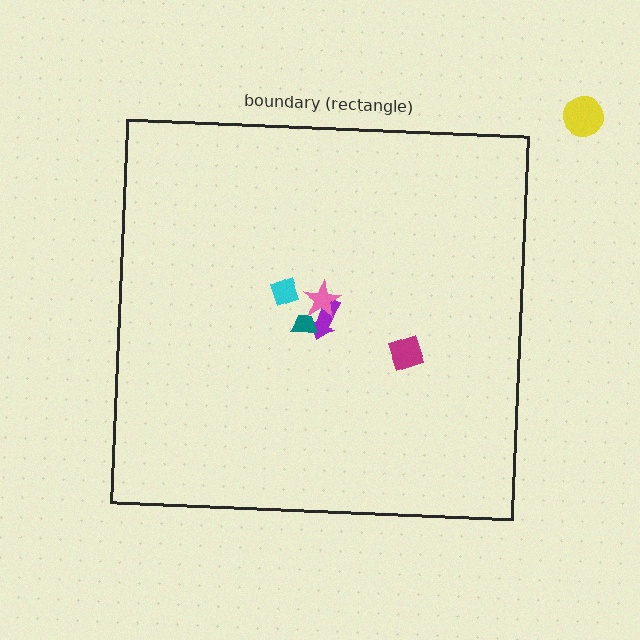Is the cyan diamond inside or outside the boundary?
Inside.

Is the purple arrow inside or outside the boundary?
Inside.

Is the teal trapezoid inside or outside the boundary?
Inside.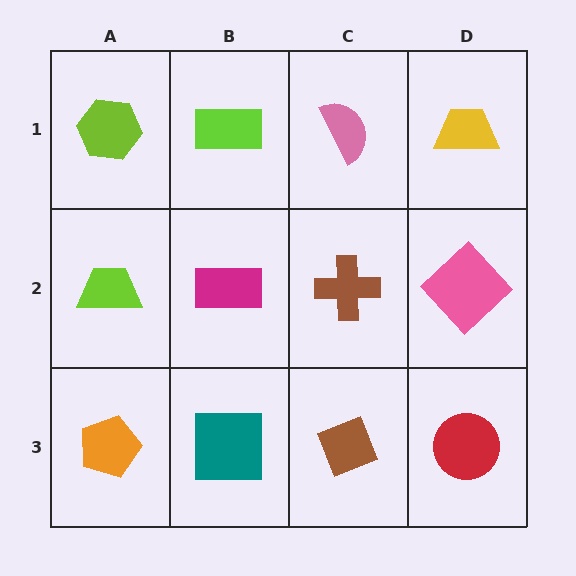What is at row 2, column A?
A lime trapezoid.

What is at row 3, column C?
A brown diamond.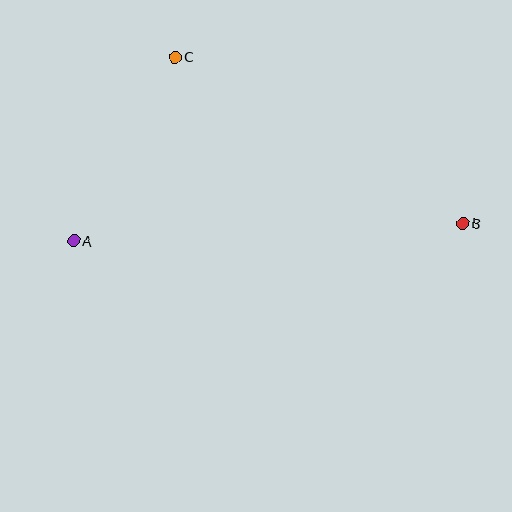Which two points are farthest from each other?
Points A and B are farthest from each other.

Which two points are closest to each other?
Points A and C are closest to each other.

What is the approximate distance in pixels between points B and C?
The distance between B and C is approximately 332 pixels.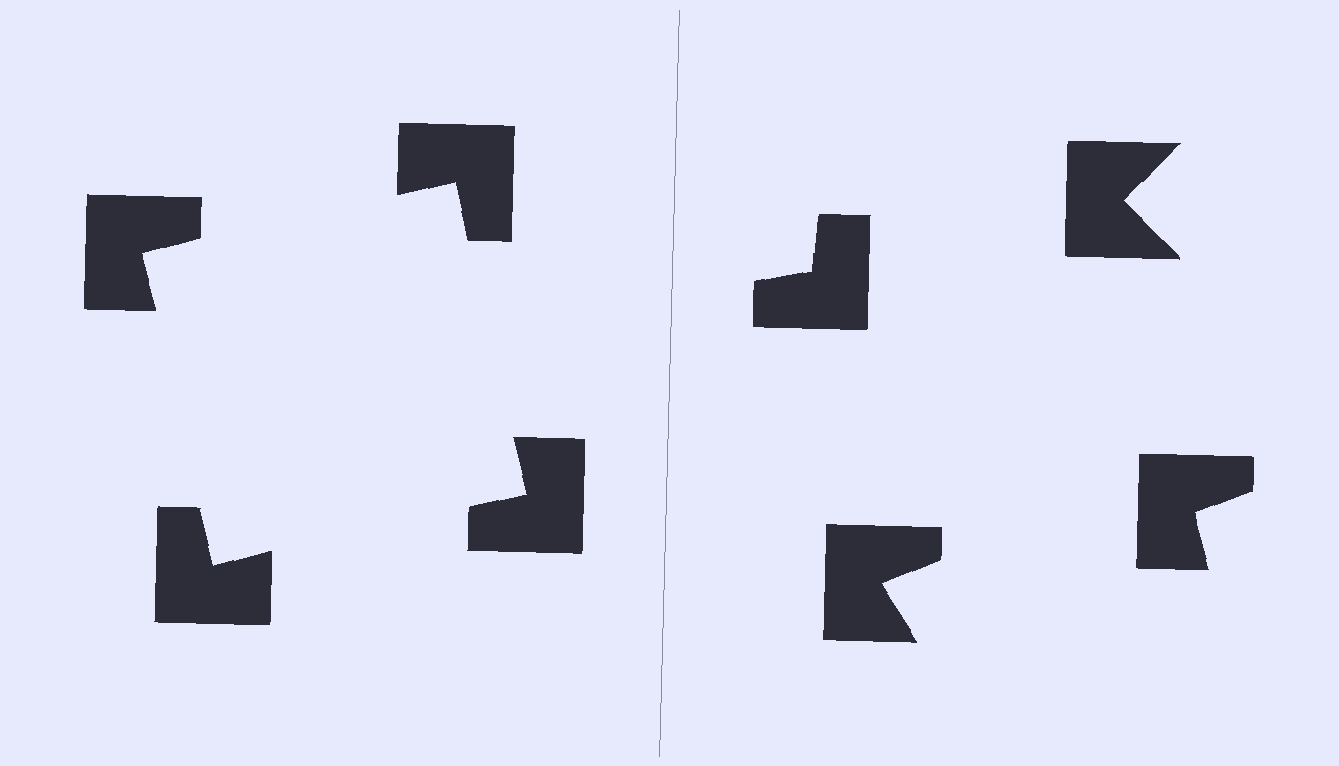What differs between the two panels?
The notched squares are positioned identically on both sides; only the wedge orientations differ. On the left they align to a square; on the right they are misaligned.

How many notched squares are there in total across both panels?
8 — 4 on each side.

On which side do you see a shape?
An illusory square appears on the left side. On the right side the wedge cuts are rotated, so no coherent shape forms.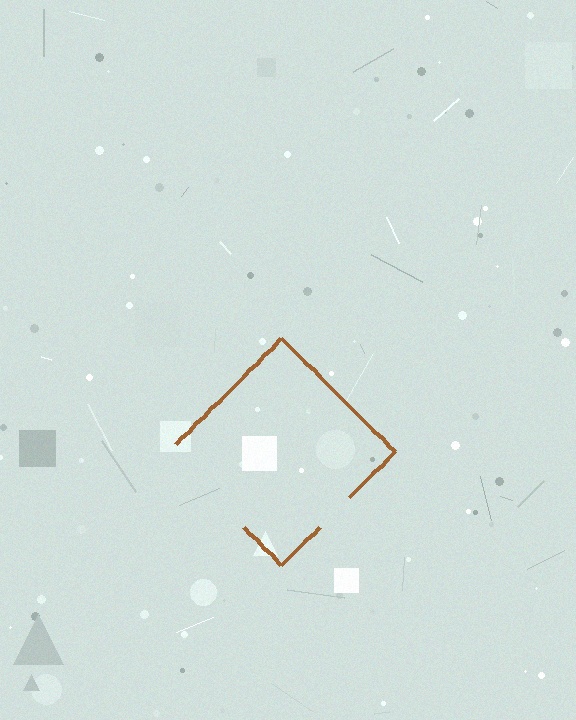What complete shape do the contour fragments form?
The contour fragments form a diamond.